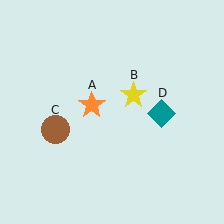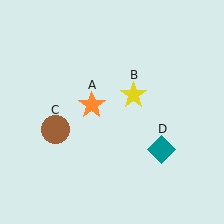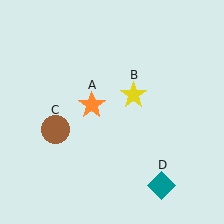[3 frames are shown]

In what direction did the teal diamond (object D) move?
The teal diamond (object D) moved down.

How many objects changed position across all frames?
1 object changed position: teal diamond (object D).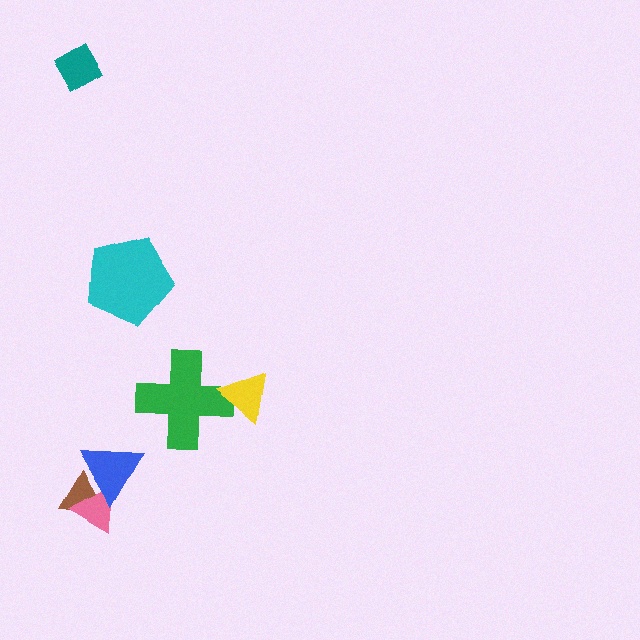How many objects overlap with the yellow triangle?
1 object overlaps with the yellow triangle.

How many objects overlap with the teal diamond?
0 objects overlap with the teal diamond.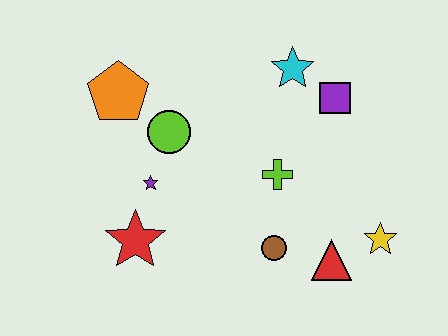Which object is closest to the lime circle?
The purple star is closest to the lime circle.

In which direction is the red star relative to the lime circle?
The red star is below the lime circle.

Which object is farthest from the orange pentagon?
The yellow star is farthest from the orange pentagon.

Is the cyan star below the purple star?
No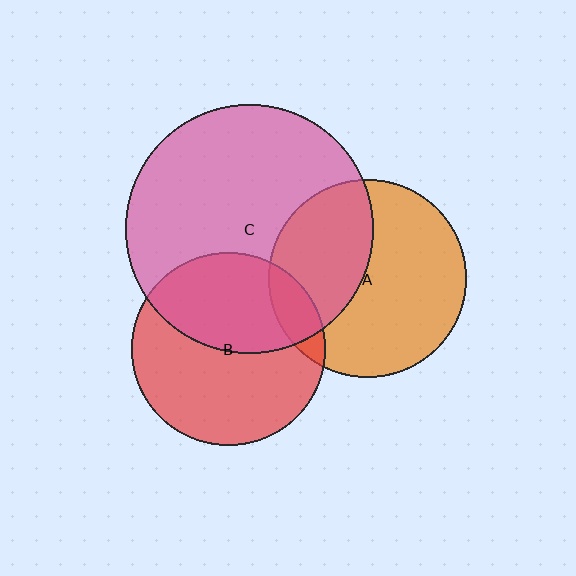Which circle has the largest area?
Circle C (pink).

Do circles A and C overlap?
Yes.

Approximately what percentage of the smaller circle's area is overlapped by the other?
Approximately 40%.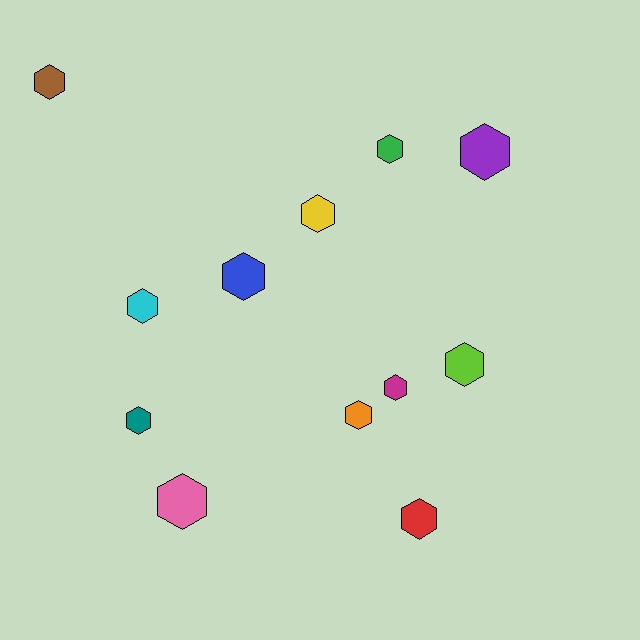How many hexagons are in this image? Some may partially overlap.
There are 12 hexagons.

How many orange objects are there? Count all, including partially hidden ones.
There is 1 orange object.